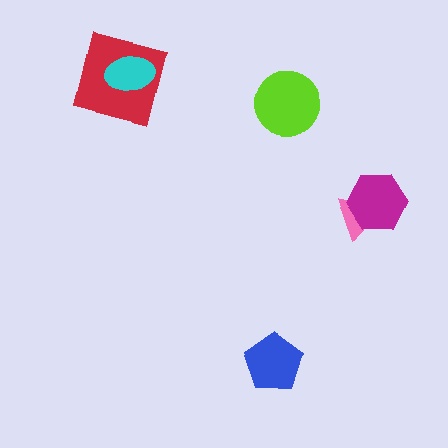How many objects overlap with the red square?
1 object overlaps with the red square.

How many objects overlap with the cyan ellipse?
1 object overlaps with the cyan ellipse.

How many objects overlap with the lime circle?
0 objects overlap with the lime circle.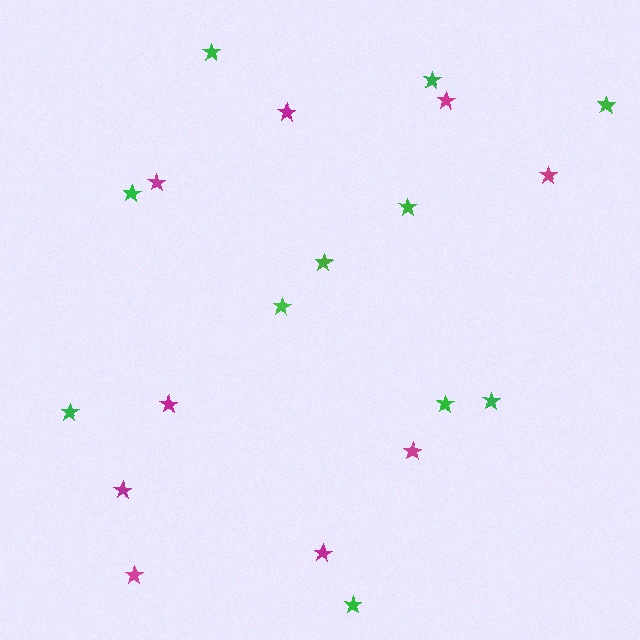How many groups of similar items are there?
There are 2 groups: one group of green stars (11) and one group of magenta stars (9).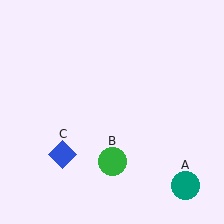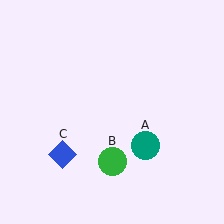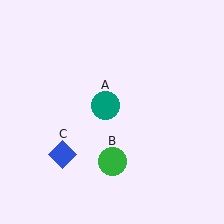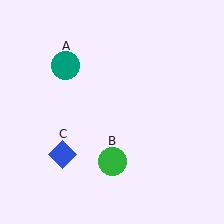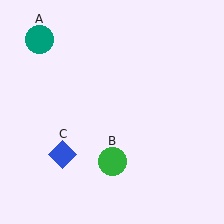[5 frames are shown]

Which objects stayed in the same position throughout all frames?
Green circle (object B) and blue diamond (object C) remained stationary.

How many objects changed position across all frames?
1 object changed position: teal circle (object A).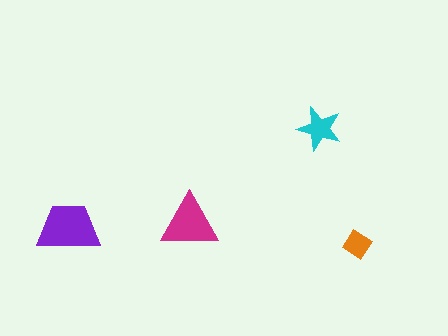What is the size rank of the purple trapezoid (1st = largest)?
1st.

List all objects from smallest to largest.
The orange diamond, the cyan star, the magenta triangle, the purple trapezoid.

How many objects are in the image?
There are 4 objects in the image.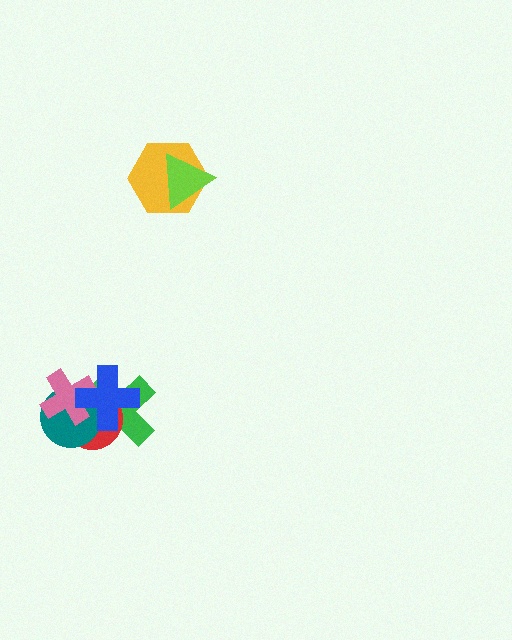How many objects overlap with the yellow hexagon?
1 object overlaps with the yellow hexagon.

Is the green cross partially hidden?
Yes, it is partially covered by another shape.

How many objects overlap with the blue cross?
4 objects overlap with the blue cross.